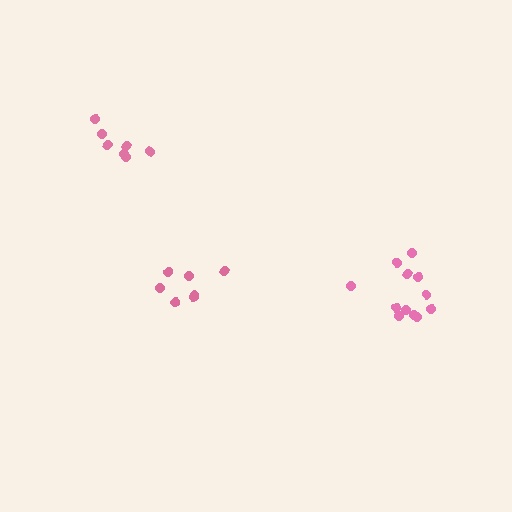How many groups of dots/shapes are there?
There are 3 groups.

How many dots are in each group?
Group 1: 12 dots, Group 2: 7 dots, Group 3: 7 dots (26 total).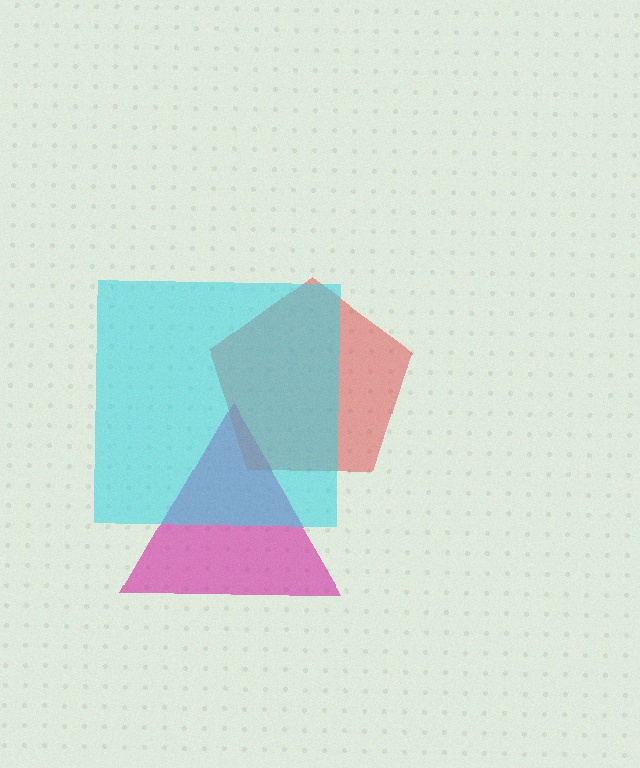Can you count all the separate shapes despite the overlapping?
Yes, there are 3 separate shapes.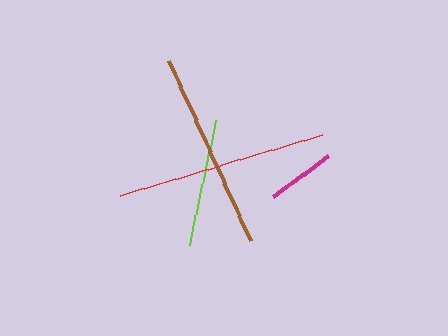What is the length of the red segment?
The red segment is approximately 211 pixels long.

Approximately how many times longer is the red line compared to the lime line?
The red line is approximately 1.6 times the length of the lime line.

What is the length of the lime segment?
The lime segment is approximately 128 pixels long.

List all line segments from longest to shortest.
From longest to shortest: red, brown, lime, magenta.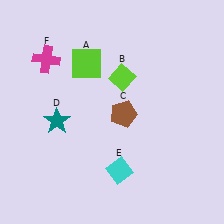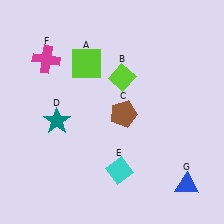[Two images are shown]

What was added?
A blue triangle (G) was added in Image 2.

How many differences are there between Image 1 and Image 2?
There is 1 difference between the two images.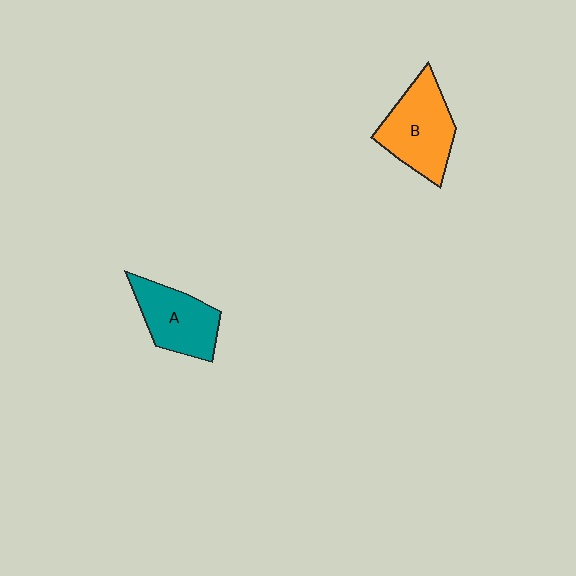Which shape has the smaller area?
Shape A (teal).